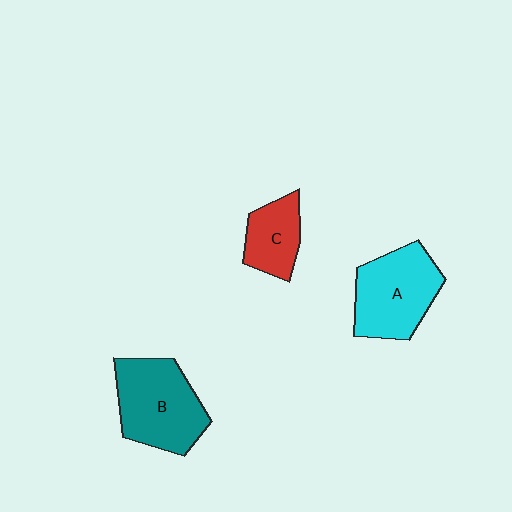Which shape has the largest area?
Shape B (teal).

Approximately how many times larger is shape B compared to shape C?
Approximately 1.8 times.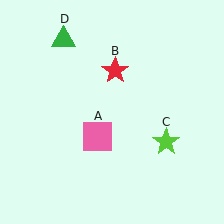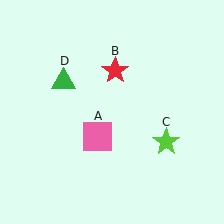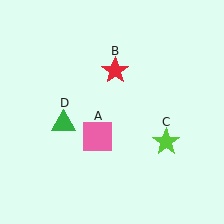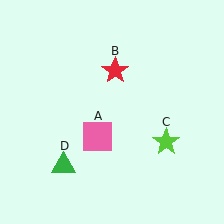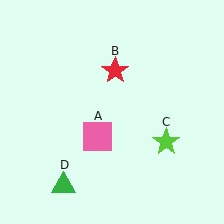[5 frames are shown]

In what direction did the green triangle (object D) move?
The green triangle (object D) moved down.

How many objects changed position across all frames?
1 object changed position: green triangle (object D).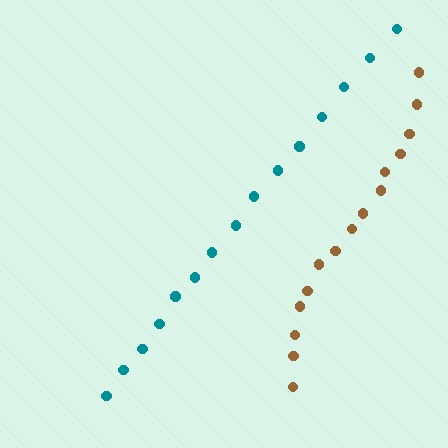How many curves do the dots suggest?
There are 2 distinct paths.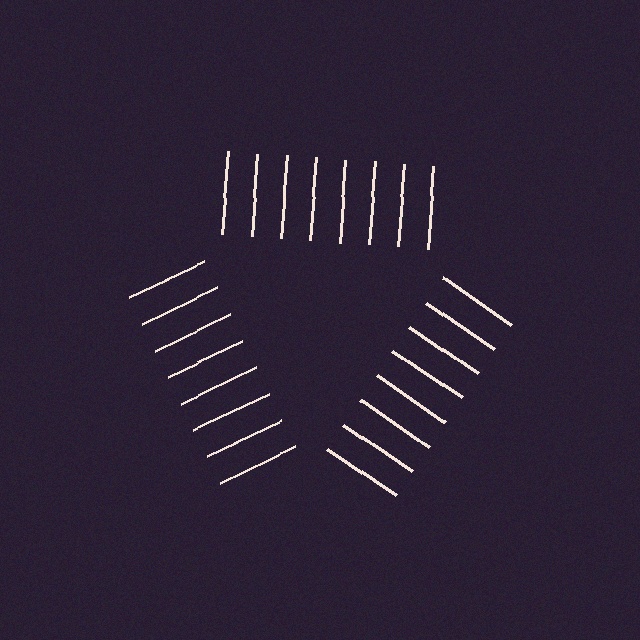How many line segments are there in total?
24 — 8 along each of the 3 edges.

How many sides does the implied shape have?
3 sides — the line-ends trace a triangle.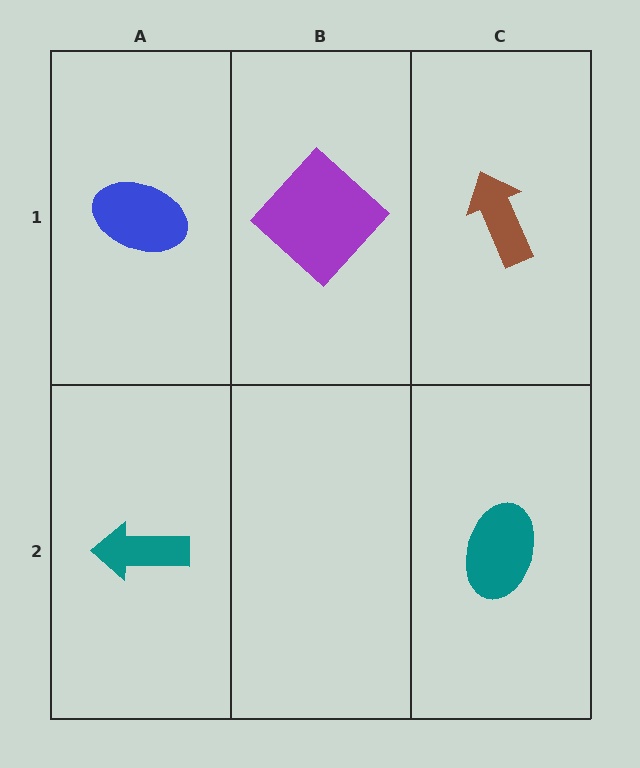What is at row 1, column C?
A brown arrow.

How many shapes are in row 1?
3 shapes.